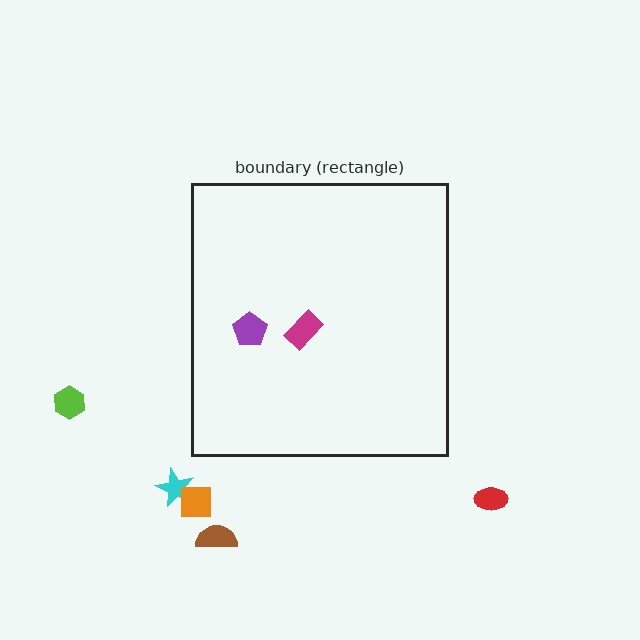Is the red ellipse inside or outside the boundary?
Outside.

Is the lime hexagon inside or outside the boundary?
Outside.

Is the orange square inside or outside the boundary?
Outside.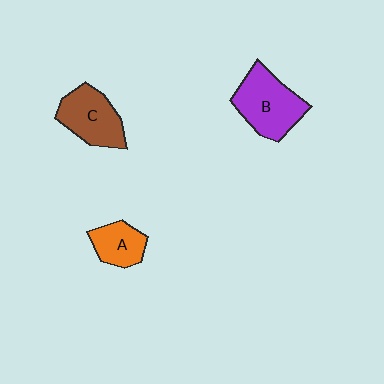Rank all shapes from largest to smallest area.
From largest to smallest: B (purple), C (brown), A (orange).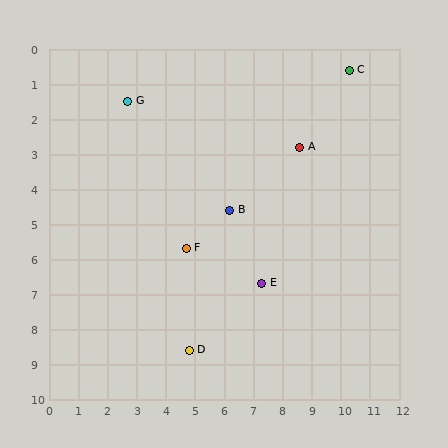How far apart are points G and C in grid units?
Points G and C are about 7.7 grid units apart.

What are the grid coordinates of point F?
Point F is at approximately (4.7, 5.7).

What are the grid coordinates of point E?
Point E is at approximately (7.3, 6.7).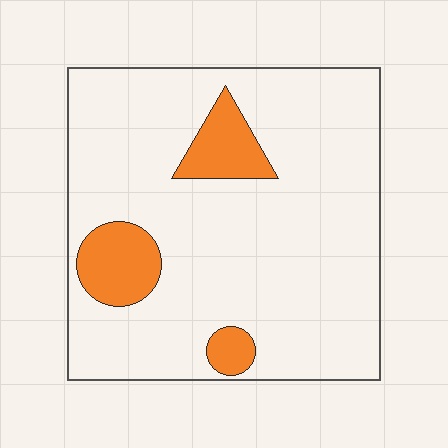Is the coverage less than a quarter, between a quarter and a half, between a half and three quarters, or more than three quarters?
Less than a quarter.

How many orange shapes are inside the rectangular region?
3.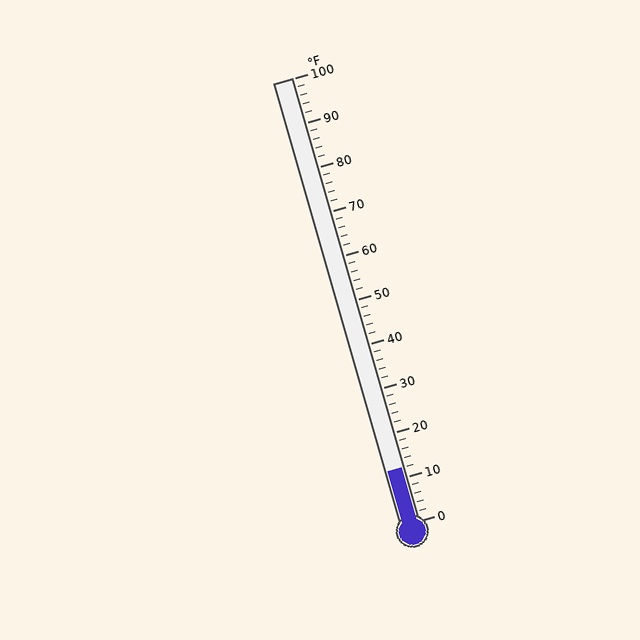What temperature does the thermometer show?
The thermometer shows approximately 12°F.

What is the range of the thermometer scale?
The thermometer scale ranges from 0°F to 100°F.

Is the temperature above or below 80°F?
The temperature is below 80°F.